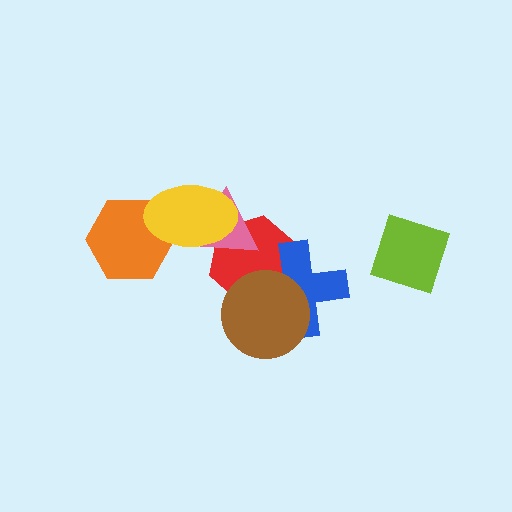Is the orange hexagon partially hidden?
Yes, it is partially covered by another shape.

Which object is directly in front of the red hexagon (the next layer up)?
The pink triangle is directly in front of the red hexagon.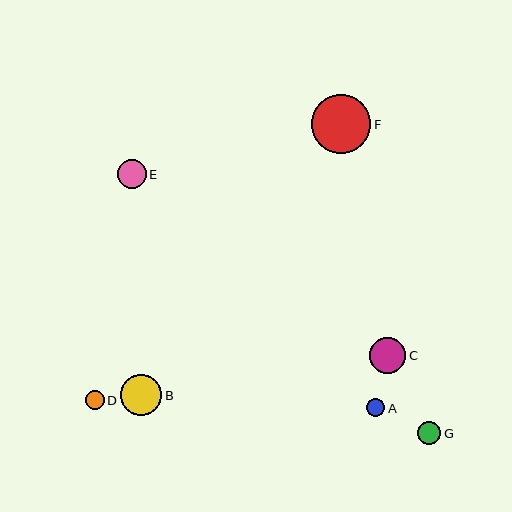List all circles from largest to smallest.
From largest to smallest: F, B, C, E, G, D, A.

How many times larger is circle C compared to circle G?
Circle C is approximately 1.6 times the size of circle G.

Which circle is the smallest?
Circle A is the smallest with a size of approximately 18 pixels.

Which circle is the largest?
Circle F is the largest with a size of approximately 59 pixels.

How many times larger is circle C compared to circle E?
Circle C is approximately 1.3 times the size of circle E.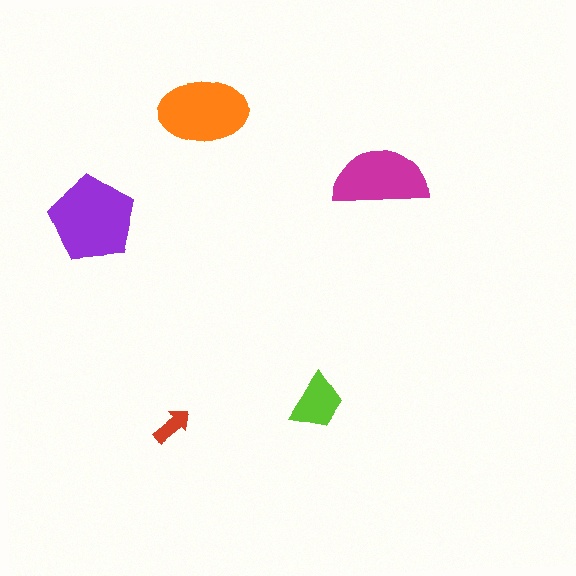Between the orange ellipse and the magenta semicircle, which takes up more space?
The orange ellipse.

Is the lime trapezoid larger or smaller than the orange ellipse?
Smaller.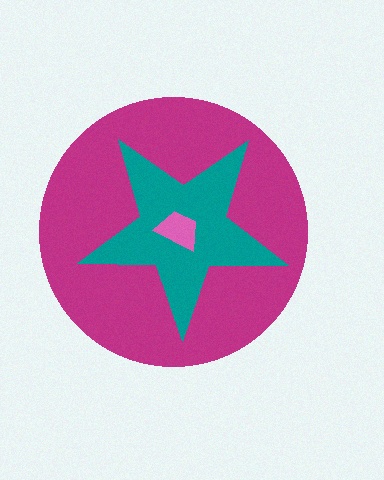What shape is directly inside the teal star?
The pink trapezoid.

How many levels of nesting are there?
3.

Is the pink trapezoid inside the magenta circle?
Yes.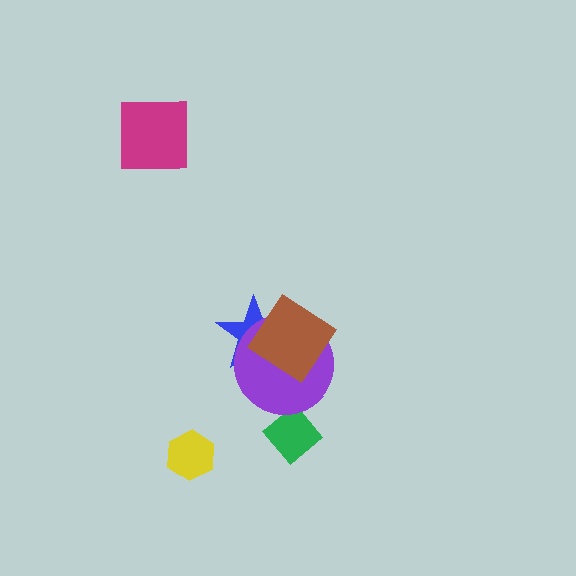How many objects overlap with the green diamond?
1 object overlaps with the green diamond.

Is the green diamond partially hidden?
Yes, it is partially covered by another shape.